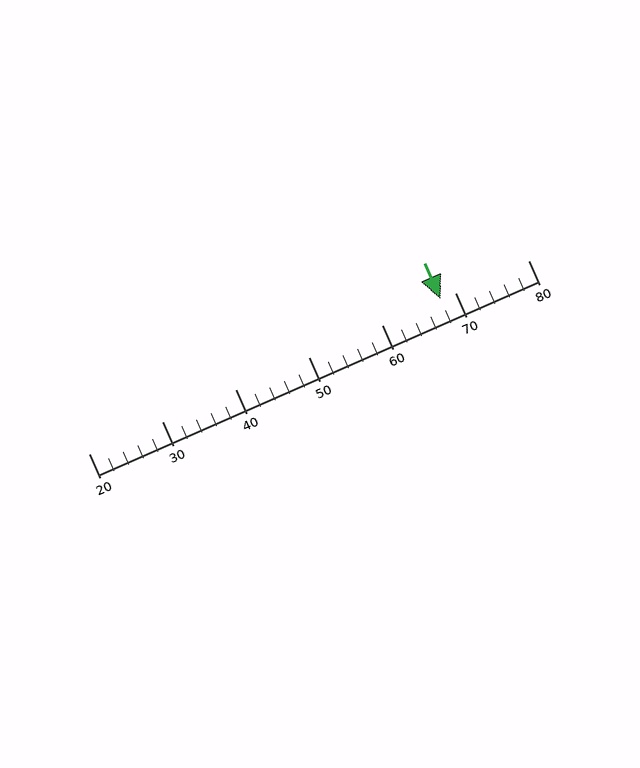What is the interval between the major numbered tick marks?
The major tick marks are spaced 10 units apart.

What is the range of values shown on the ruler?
The ruler shows values from 20 to 80.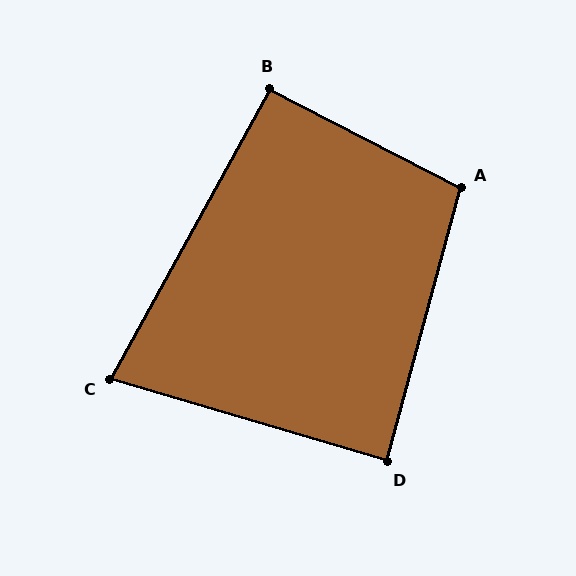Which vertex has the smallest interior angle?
C, at approximately 78 degrees.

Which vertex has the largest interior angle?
A, at approximately 102 degrees.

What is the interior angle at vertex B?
Approximately 92 degrees (approximately right).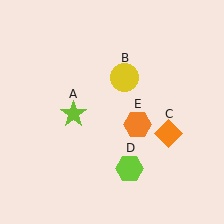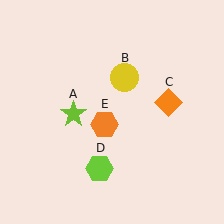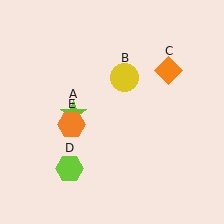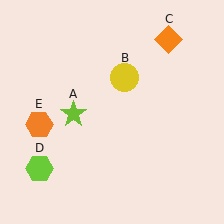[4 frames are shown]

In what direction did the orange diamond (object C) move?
The orange diamond (object C) moved up.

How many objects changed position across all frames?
3 objects changed position: orange diamond (object C), lime hexagon (object D), orange hexagon (object E).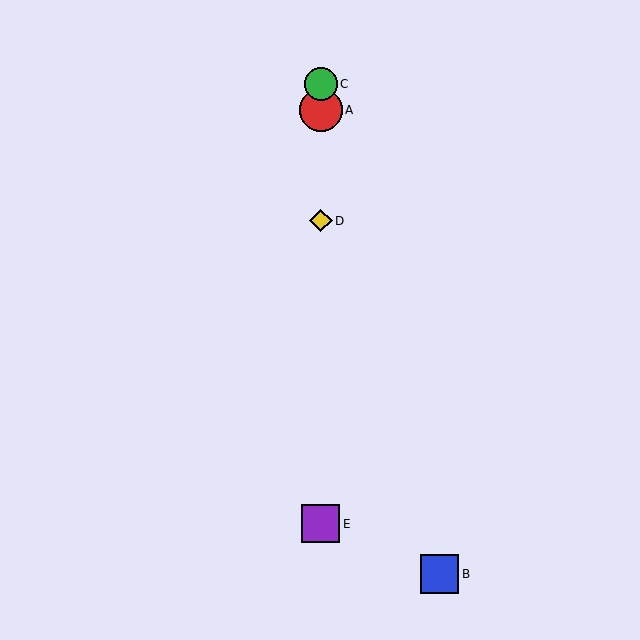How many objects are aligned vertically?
4 objects (A, C, D, E) are aligned vertically.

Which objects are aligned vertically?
Objects A, C, D, E are aligned vertically.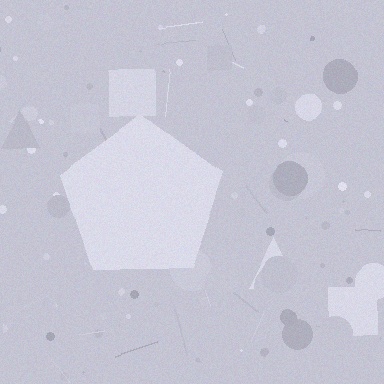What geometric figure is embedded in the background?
A pentagon is embedded in the background.